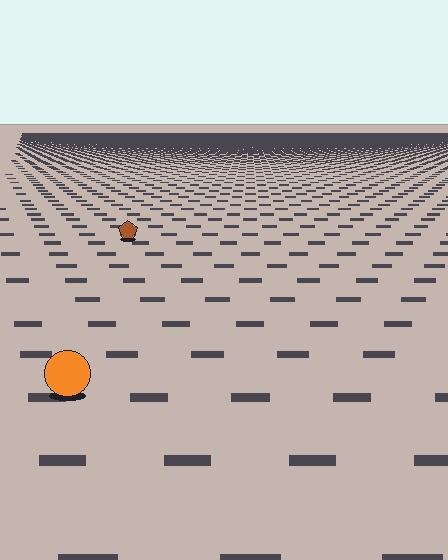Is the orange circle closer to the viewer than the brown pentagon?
Yes. The orange circle is closer — you can tell from the texture gradient: the ground texture is coarser near it.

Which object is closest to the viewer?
The orange circle is closest. The texture marks near it are larger and more spread out.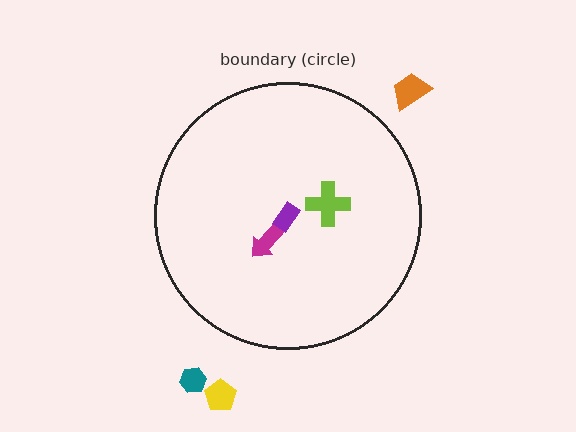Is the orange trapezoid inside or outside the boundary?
Outside.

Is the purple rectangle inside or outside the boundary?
Inside.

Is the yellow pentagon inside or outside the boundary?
Outside.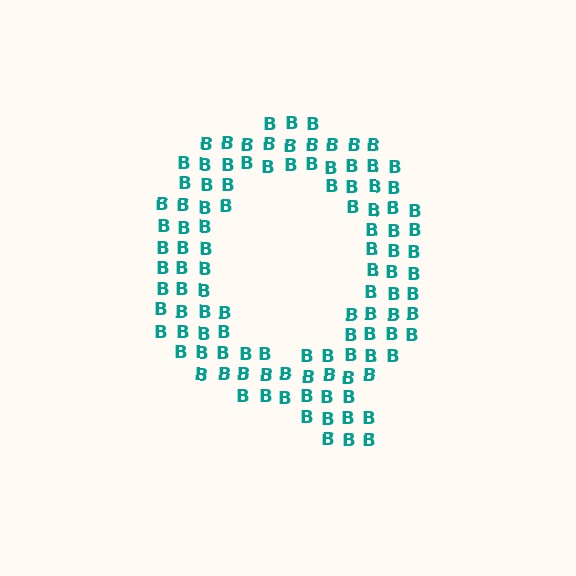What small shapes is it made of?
It is made of small letter B's.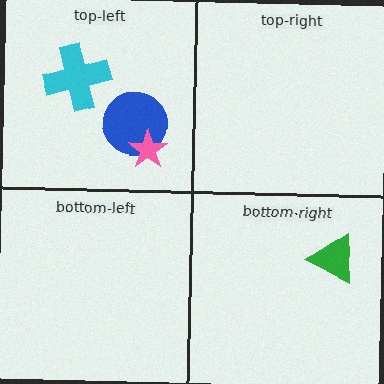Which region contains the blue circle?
The top-left region.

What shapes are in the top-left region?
The cyan cross, the blue circle, the pink star.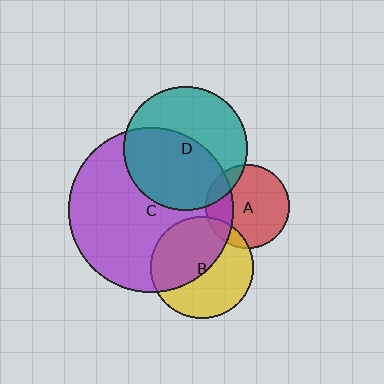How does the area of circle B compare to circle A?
Approximately 1.5 times.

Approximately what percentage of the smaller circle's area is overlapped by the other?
Approximately 50%.